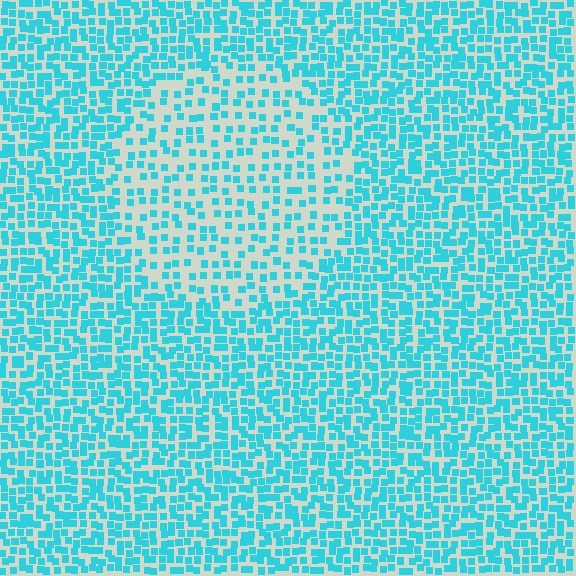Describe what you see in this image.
The image contains small cyan elements arranged at two different densities. A circle-shaped region is visible where the elements are less densely packed than the surrounding area.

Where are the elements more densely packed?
The elements are more densely packed outside the circle boundary.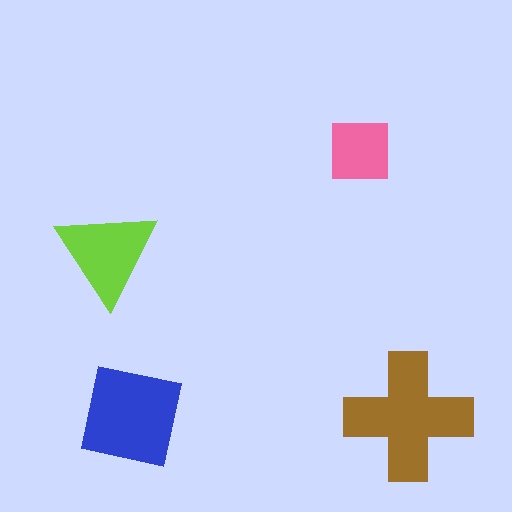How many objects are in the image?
There are 4 objects in the image.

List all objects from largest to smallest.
The brown cross, the blue square, the lime triangle, the pink square.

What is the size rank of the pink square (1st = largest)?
4th.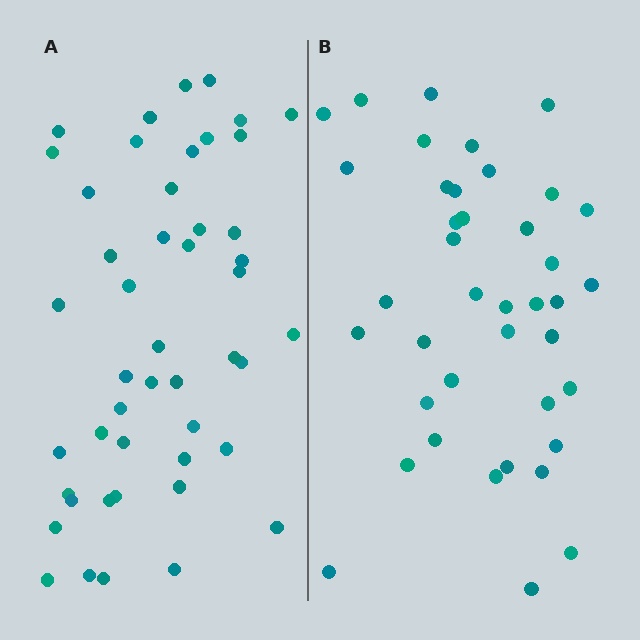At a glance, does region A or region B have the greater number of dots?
Region A (the left region) has more dots.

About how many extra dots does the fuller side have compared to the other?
Region A has roughly 8 or so more dots than region B.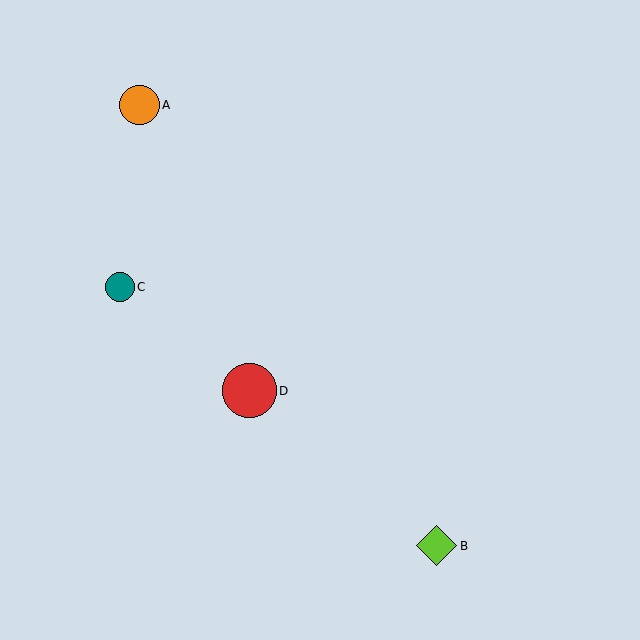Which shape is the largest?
The red circle (labeled D) is the largest.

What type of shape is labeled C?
Shape C is a teal circle.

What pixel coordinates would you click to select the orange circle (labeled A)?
Click at (139, 105) to select the orange circle A.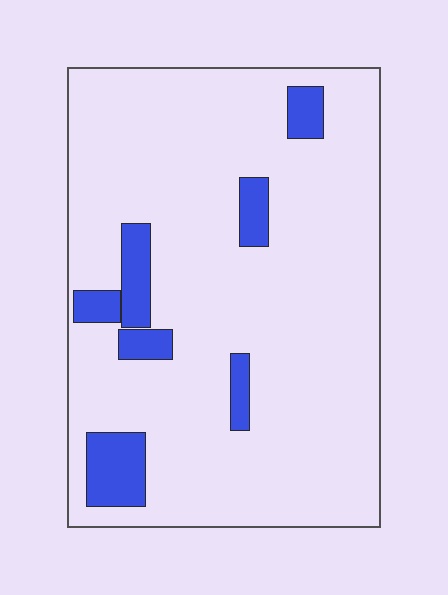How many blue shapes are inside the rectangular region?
7.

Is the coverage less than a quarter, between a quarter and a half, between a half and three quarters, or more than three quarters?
Less than a quarter.